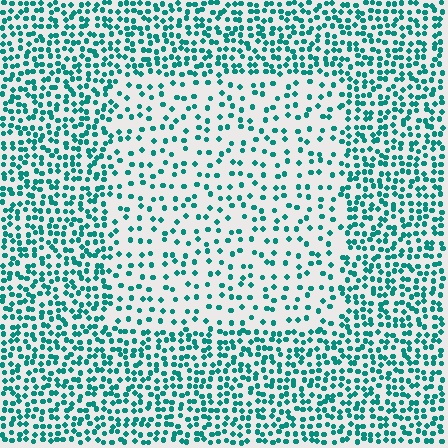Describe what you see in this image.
The image contains small teal elements arranged at two different densities. A rectangle-shaped region is visible where the elements are less densely packed than the surrounding area.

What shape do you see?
I see a rectangle.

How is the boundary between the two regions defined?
The boundary is defined by a change in element density (approximately 2.2x ratio). All elements are the same color, size, and shape.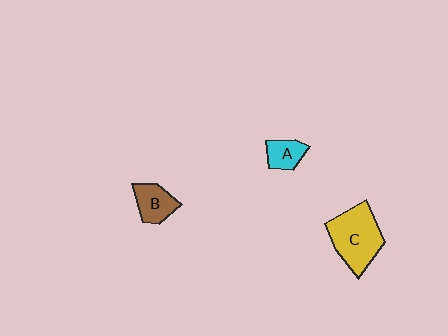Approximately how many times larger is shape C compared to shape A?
Approximately 2.5 times.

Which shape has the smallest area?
Shape A (cyan).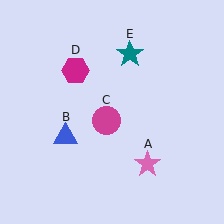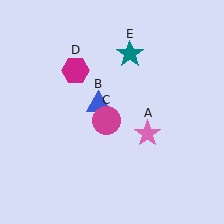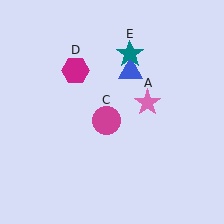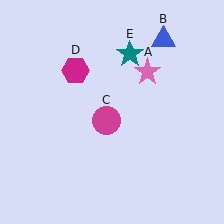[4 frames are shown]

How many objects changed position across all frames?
2 objects changed position: pink star (object A), blue triangle (object B).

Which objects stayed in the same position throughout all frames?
Magenta circle (object C) and magenta hexagon (object D) and teal star (object E) remained stationary.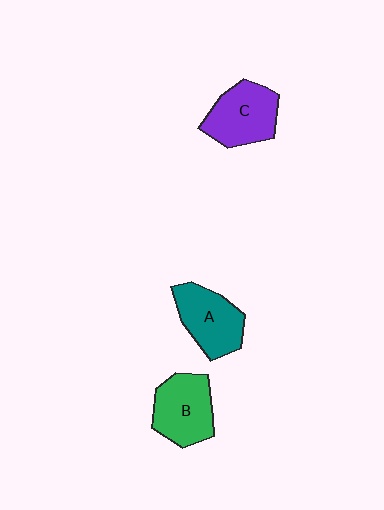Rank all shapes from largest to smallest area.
From largest to smallest: C (purple), B (green), A (teal).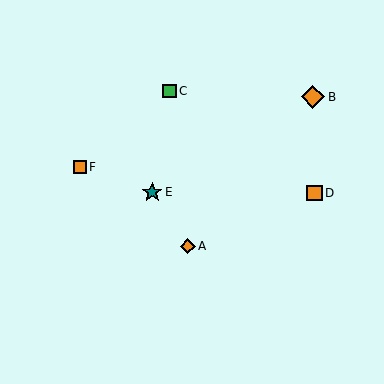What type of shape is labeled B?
Shape B is an orange diamond.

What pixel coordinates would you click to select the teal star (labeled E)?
Click at (152, 192) to select the teal star E.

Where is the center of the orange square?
The center of the orange square is at (315, 193).